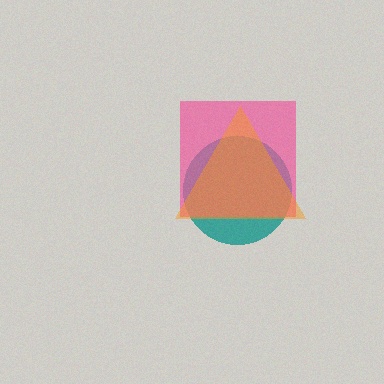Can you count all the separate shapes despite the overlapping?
Yes, there are 3 separate shapes.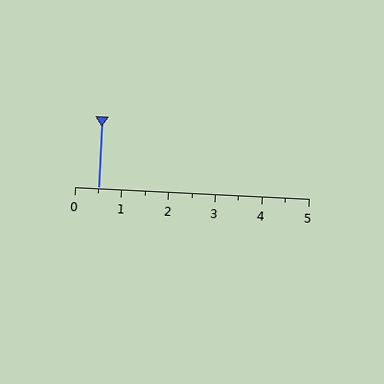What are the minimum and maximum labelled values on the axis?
The axis runs from 0 to 5.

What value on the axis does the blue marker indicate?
The marker indicates approximately 0.5.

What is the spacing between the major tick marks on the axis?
The major ticks are spaced 1 apart.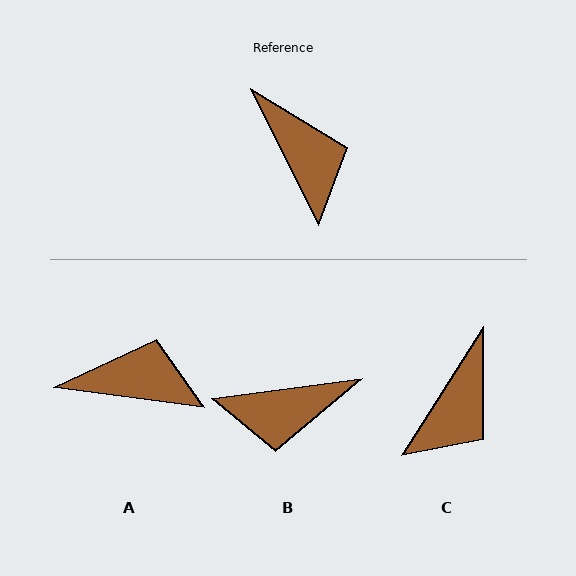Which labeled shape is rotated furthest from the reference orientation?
B, about 109 degrees away.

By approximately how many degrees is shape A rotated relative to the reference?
Approximately 56 degrees counter-clockwise.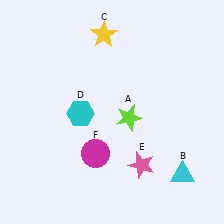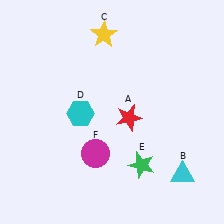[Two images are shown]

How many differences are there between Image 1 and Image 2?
There are 2 differences between the two images.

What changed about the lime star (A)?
In Image 1, A is lime. In Image 2, it changed to red.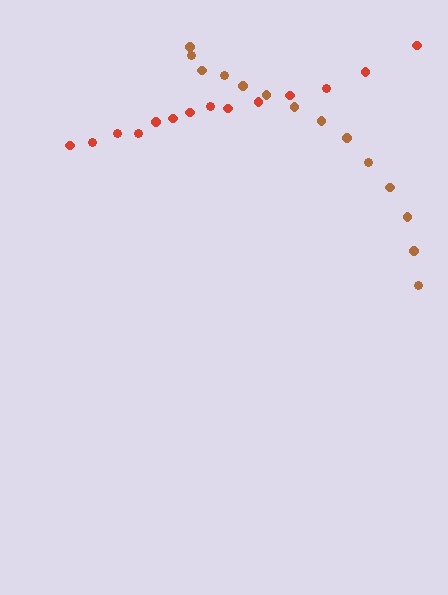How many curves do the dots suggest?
There are 2 distinct paths.